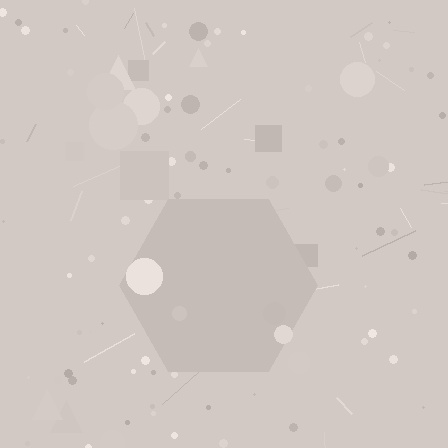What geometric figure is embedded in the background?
A hexagon is embedded in the background.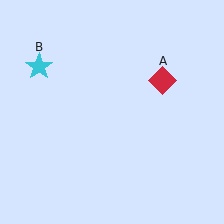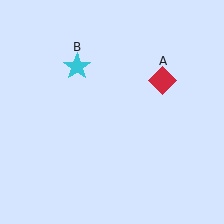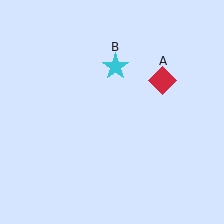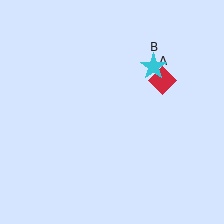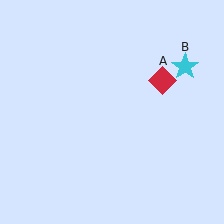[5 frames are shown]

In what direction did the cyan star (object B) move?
The cyan star (object B) moved right.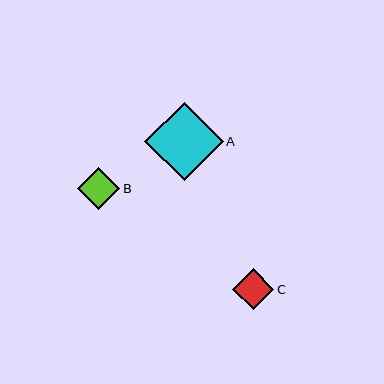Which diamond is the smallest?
Diamond C is the smallest with a size of approximately 41 pixels.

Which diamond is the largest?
Diamond A is the largest with a size of approximately 78 pixels.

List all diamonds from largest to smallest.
From largest to smallest: A, B, C.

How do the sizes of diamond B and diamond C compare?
Diamond B and diamond C are approximately the same size.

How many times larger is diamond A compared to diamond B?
Diamond A is approximately 1.9 times the size of diamond B.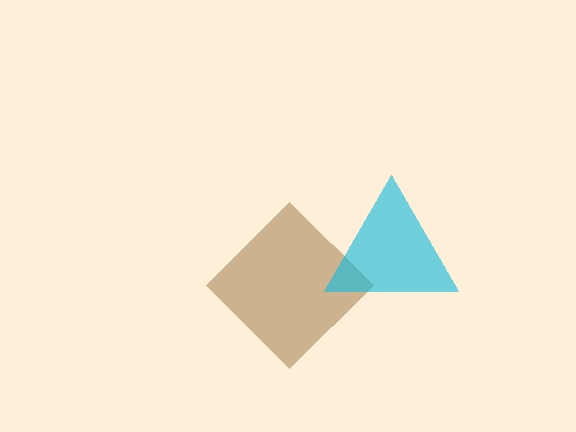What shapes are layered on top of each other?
The layered shapes are: a brown diamond, a cyan triangle.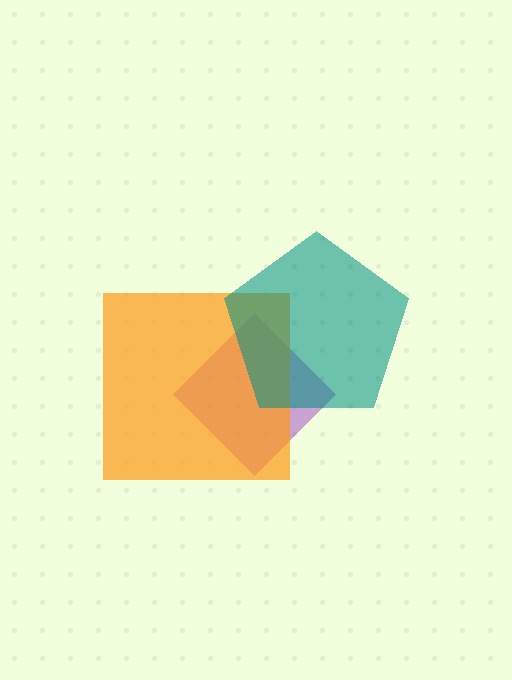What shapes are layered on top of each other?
The layered shapes are: a purple diamond, an orange square, a teal pentagon.